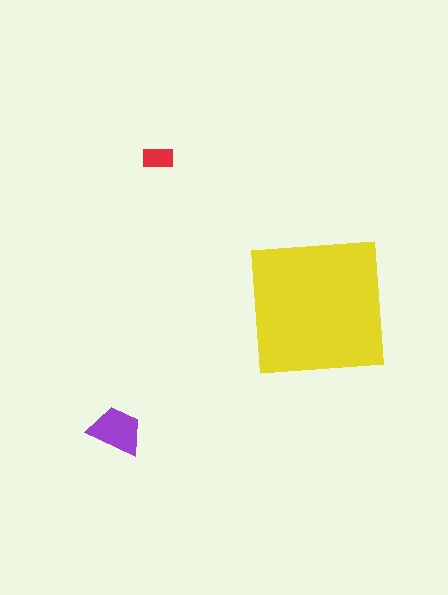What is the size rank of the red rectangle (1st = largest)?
3rd.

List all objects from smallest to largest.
The red rectangle, the purple trapezoid, the yellow square.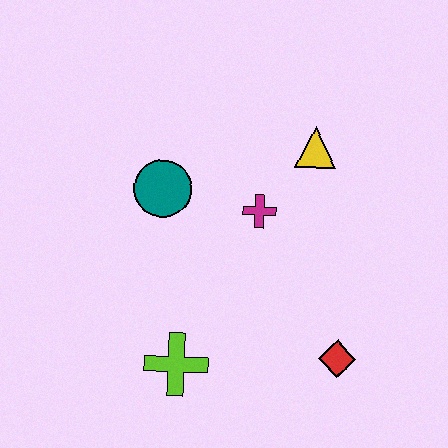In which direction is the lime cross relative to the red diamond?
The lime cross is to the left of the red diamond.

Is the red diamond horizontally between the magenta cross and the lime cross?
No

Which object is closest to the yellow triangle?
The magenta cross is closest to the yellow triangle.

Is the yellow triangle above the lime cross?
Yes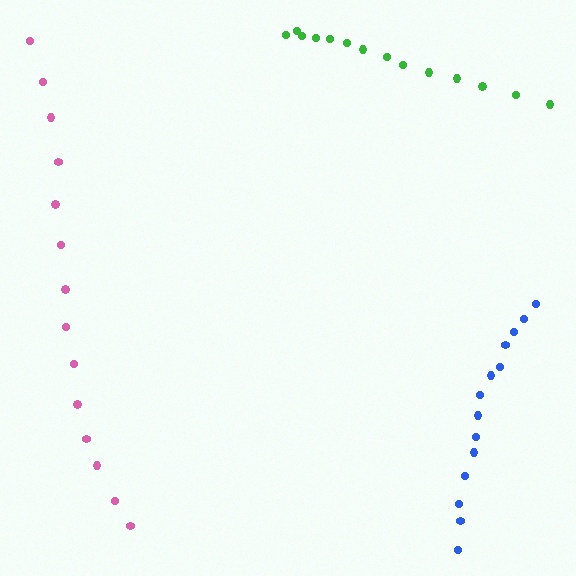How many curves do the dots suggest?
There are 3 distinct paths.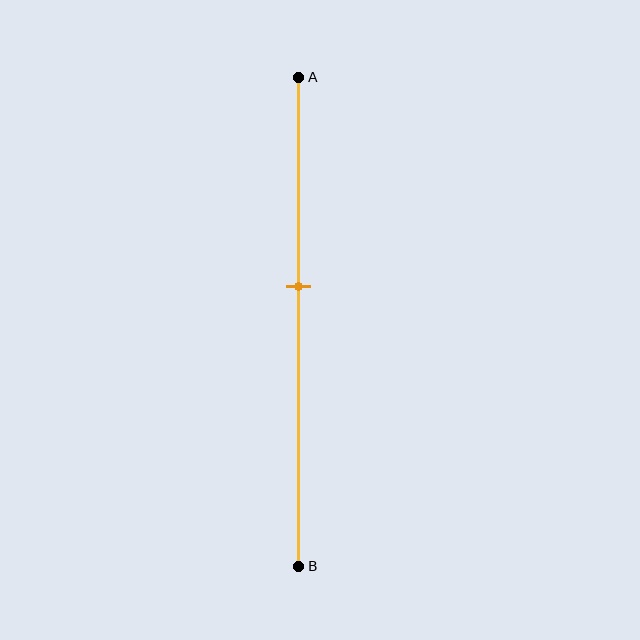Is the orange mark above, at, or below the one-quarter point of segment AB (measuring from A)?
The orange mark is below the one-quarter point of segment AB.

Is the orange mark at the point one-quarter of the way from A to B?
No, the mark is at about 45% from A, not at the 25% one-quarter point.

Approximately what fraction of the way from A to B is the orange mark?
The orange mark is approximately 45% of the way from A to B.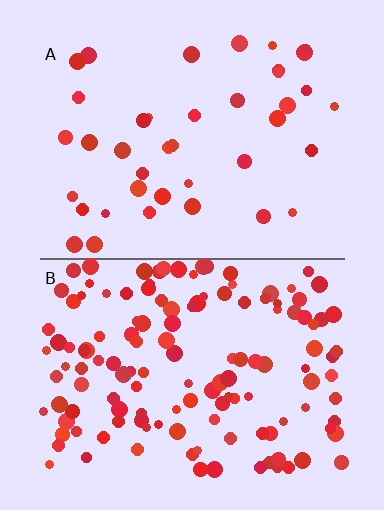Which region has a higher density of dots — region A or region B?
B (the bottom).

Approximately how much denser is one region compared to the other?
Approximately 3.4× — region B over region A.